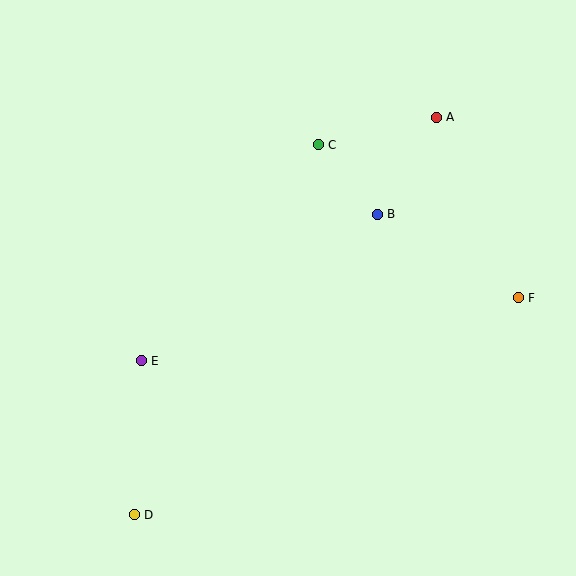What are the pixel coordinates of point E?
Point E is at (141, 361).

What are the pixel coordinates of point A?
Point A is at (436, 117).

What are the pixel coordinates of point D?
Point D is at (134, 515).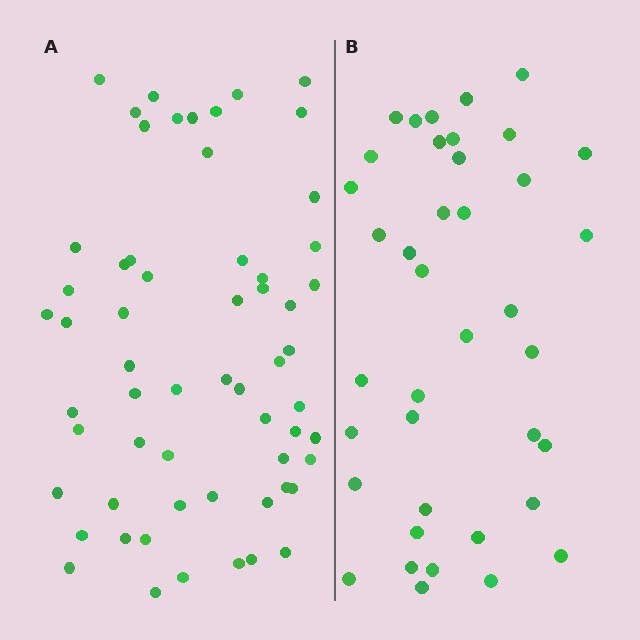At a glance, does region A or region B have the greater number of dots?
Region A (the left region) has more dots.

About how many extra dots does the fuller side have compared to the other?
Region A has approximately 20 more dots than region B.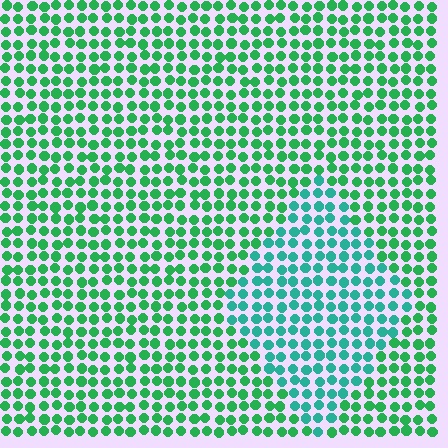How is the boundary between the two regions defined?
The boundary is defined purely by a slight shift in hue (about 31 degrees). Spacing, size, and orientation are identical on both sides.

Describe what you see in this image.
The image is filled with small green elements in a uniform arrangement. A diamond-shaped region is visible where the elements are tinted to a slightly different hue, forming a subtle color boundary.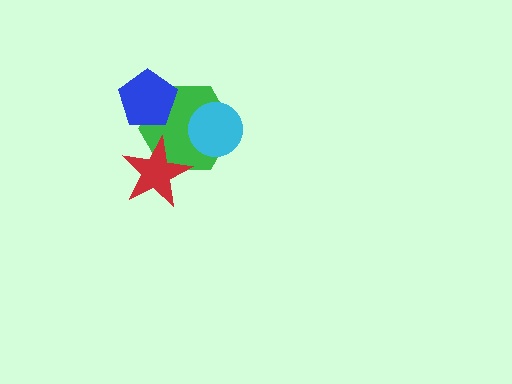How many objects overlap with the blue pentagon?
1 object overlaps with the blue pentagon.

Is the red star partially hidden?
No, no other shape covers it.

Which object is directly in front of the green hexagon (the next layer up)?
The cyan circle is directly in front of the green hexagon.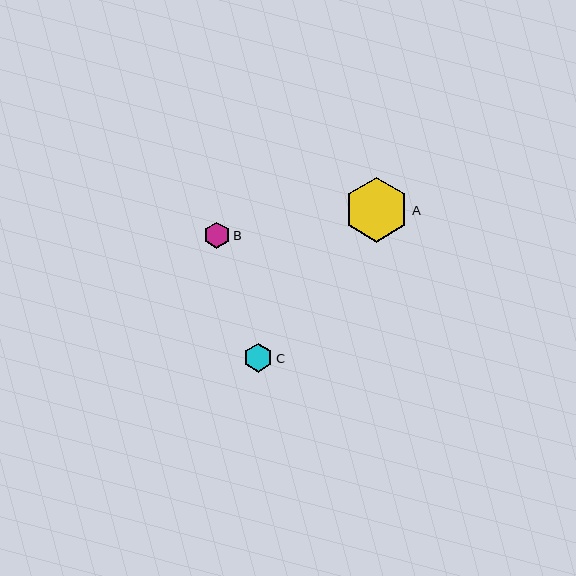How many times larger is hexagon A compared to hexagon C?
Hexagon A is approximately 2.2 times the size of hexagon C.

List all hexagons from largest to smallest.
From largest to smallest: A, C, B.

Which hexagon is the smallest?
Hexagon B is the smallest with a size of approximately 27 pixels.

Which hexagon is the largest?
Hexagon A is the largest with a size of approximately 65 pixels.